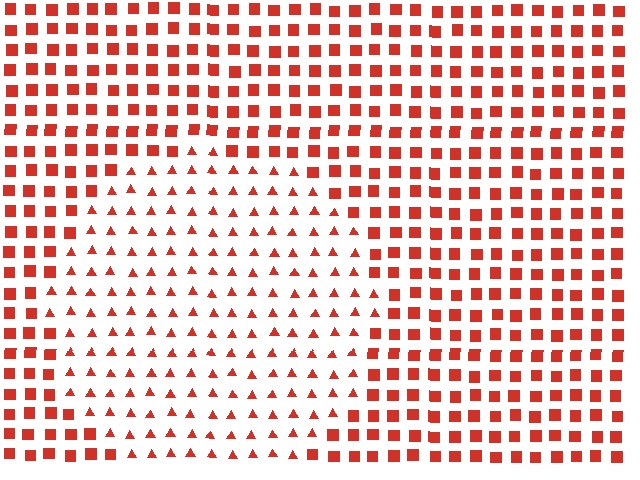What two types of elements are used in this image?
The image uses triangles inside the circle region and squares outside it.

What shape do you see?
I see a circle.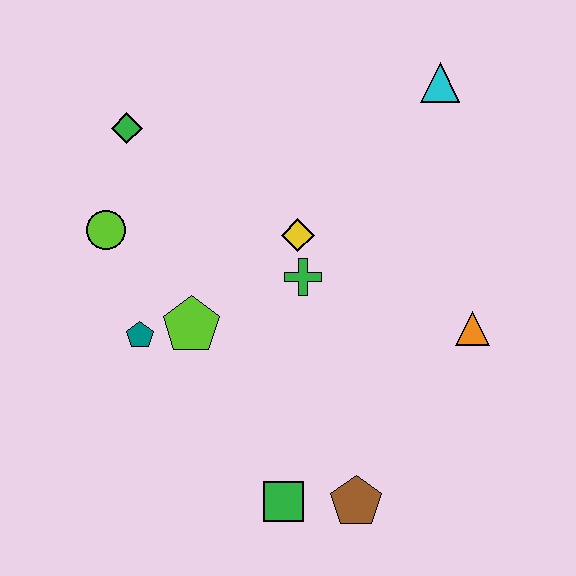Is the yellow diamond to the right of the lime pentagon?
Yes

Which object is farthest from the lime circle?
The orange triangle is farthest from the lime circle.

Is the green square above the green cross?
No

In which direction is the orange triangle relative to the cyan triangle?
The orange triangle is below the cyan triangle.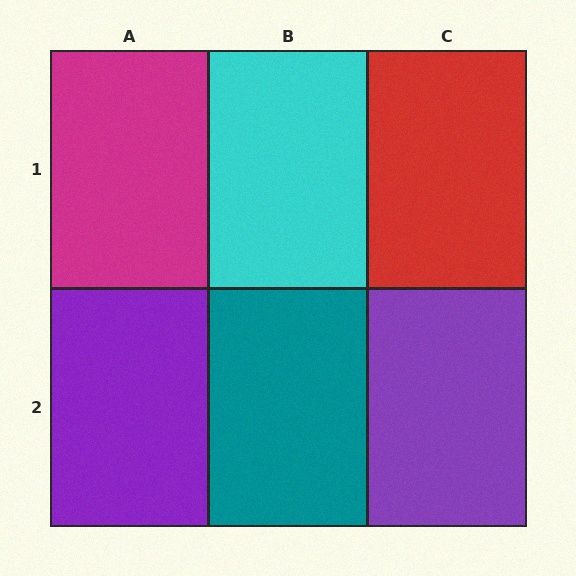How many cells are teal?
1 cell is teal.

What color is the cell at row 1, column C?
Red.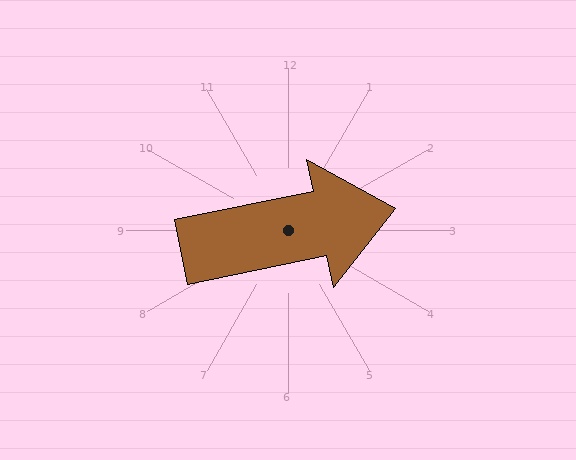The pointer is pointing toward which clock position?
Roughly 3 o'clock.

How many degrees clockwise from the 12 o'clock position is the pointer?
Approximately 78 degrees.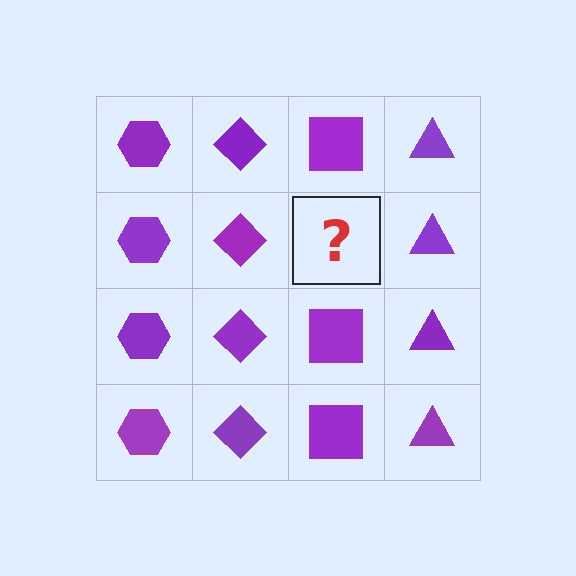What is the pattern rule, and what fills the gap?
The rule is that each column has a consistent shape. The gap should be filled with a purple square.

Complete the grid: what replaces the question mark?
The question mark should be replaced with a purple square.